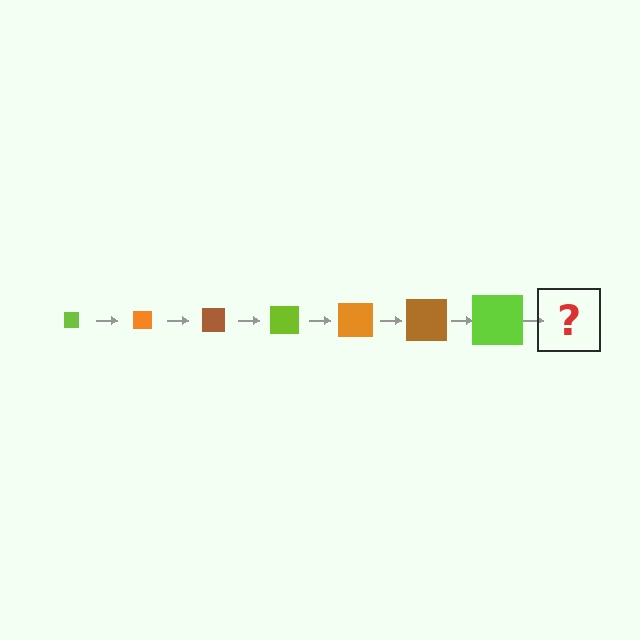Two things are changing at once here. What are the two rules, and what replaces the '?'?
The two rules are that the square grows larger each step and the color cycles through lime, orange, and brown. The '?' should be an orange square, larger than the previous one.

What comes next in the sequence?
The next element should be an orange square, larger than the previous one.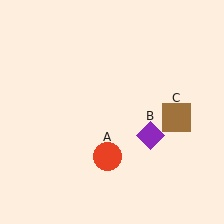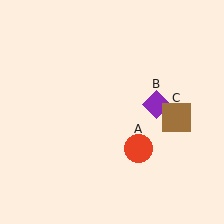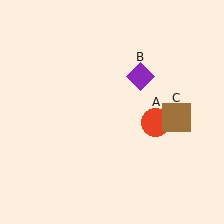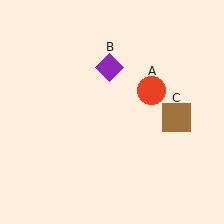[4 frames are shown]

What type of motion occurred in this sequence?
The red circle (object A), purple diamond (object B) rotated counterclockwise around the center of the scene.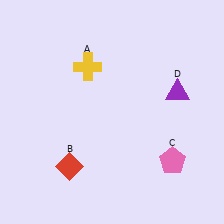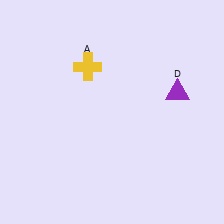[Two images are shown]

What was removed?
The red diamond (B), the pink pentagon (C) were removed in Image 2.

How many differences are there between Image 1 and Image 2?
There are 2 differences between the two images.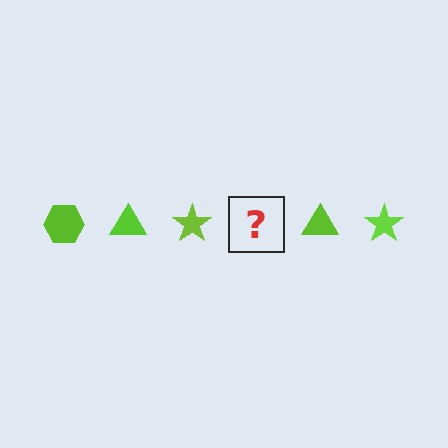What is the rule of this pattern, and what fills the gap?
The rule is that the pattern cycles through hexagon, triangle, star shapes in lime. The gap should be filled with a lime hexagon.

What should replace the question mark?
The question mark should be replaced with a lime hexagon.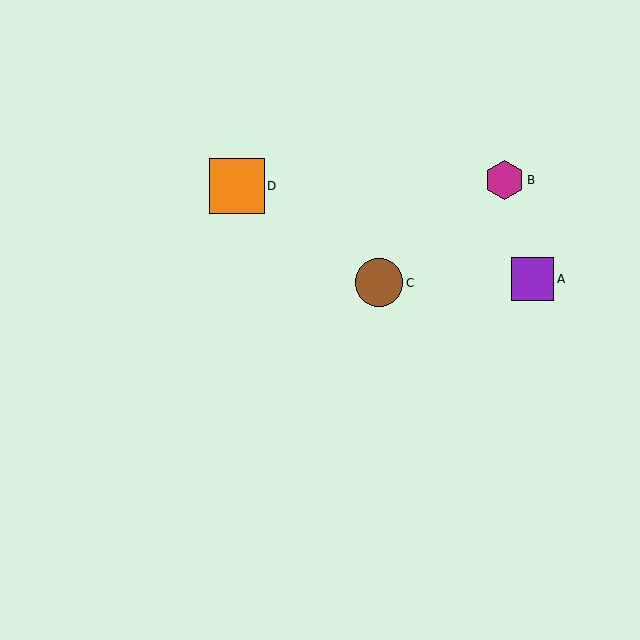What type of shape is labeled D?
Shape D is an orange square.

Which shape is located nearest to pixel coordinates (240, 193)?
The orange square (labeled D) at (237, 186) is nearest to that location.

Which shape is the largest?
The orange square (labeled D) is the largest.